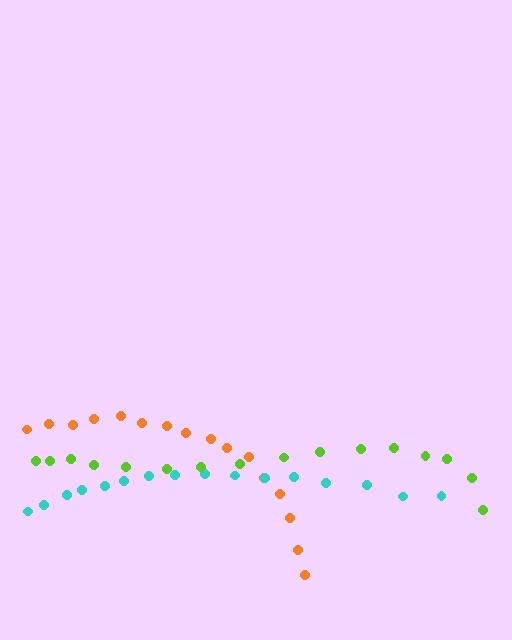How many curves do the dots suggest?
There are 3 distinct paths.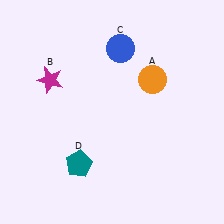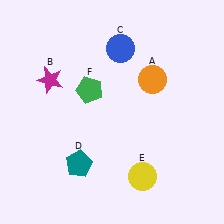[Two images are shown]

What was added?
A yellow circle (E), a green pentagon (F) were added in Image 2.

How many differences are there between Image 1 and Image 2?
There are 2 differences between the two images.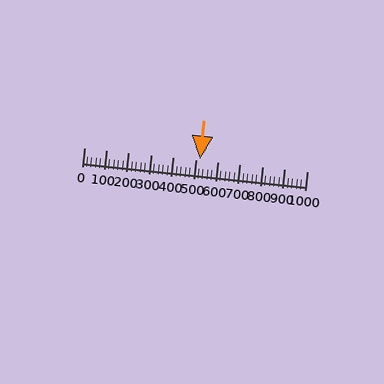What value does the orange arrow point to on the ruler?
The orange arrow points to approximately 520.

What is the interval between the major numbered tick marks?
The major tick marks are spaced 100 units apart.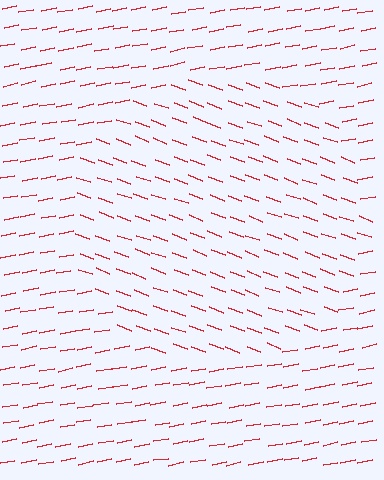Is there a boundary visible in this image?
Yes, there is a texture boundary formed by a change in line orientation.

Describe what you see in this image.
The image is filled with small red line segments. A circle region in the image has lines oriented differently from the surrounding lines, creating a visible texture boundary.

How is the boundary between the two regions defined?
The boundary is defined purely by a change in line orientation (approximately 31 degrees difference). All lines are the same color and thickness.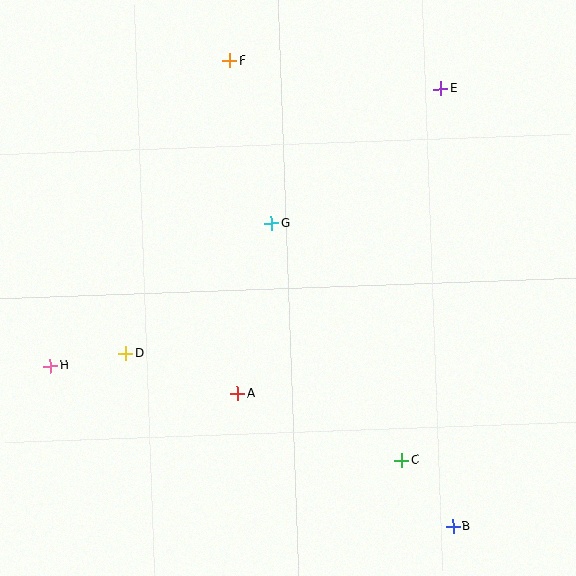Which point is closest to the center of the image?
Point G at (272, 223) is closest to the center.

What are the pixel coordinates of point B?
Point B is at (453, 527).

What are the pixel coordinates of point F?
Point F is at (230, 61).